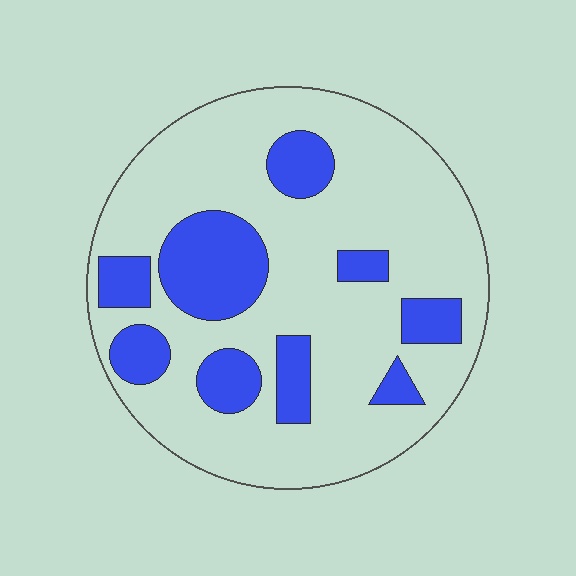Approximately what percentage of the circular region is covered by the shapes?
Approximately 25%.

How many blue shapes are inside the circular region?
9.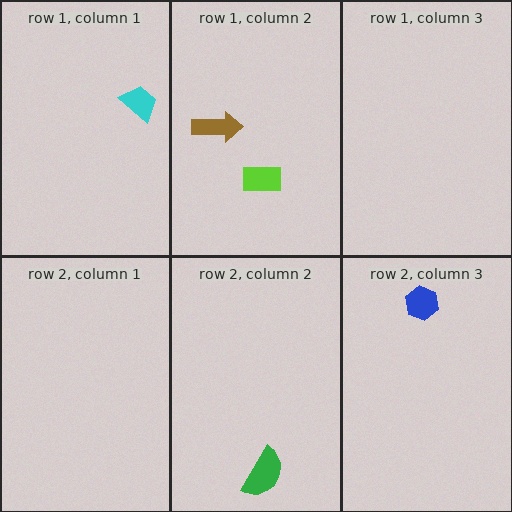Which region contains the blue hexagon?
The row 2, column 3 region.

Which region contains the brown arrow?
The row 1, column 2 region.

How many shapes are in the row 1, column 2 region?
2.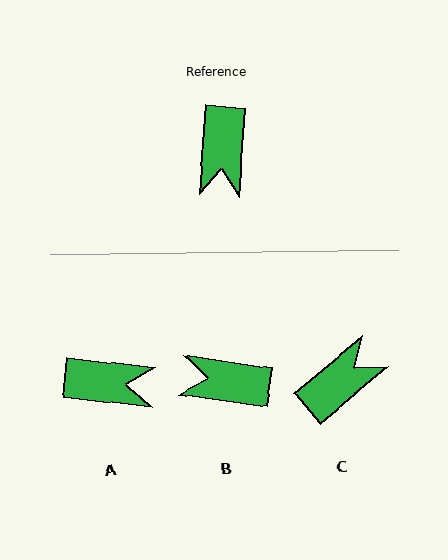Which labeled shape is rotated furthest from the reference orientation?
C, about 134 degrees away.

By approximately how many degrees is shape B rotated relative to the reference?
Approximately 94 degrees clockwise.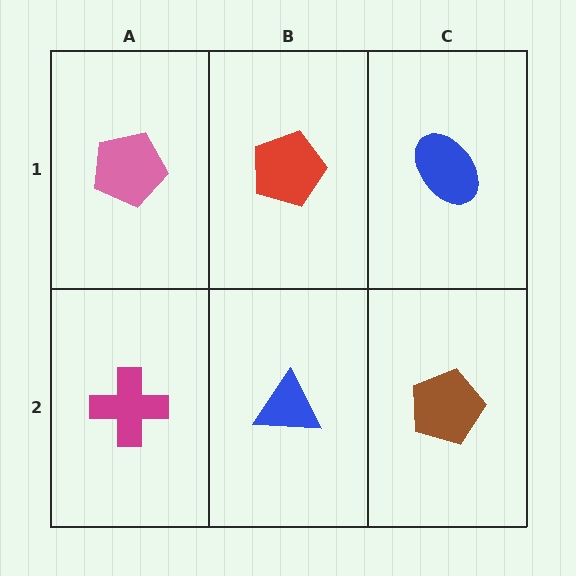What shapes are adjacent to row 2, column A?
A pink pentagon (row 1, column A), a blue triangle (row 2, column B).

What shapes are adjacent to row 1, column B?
A blue triangle (row 2, column B), a pink pentagon (row 1, column A), a blue ellipse (row 1, column C).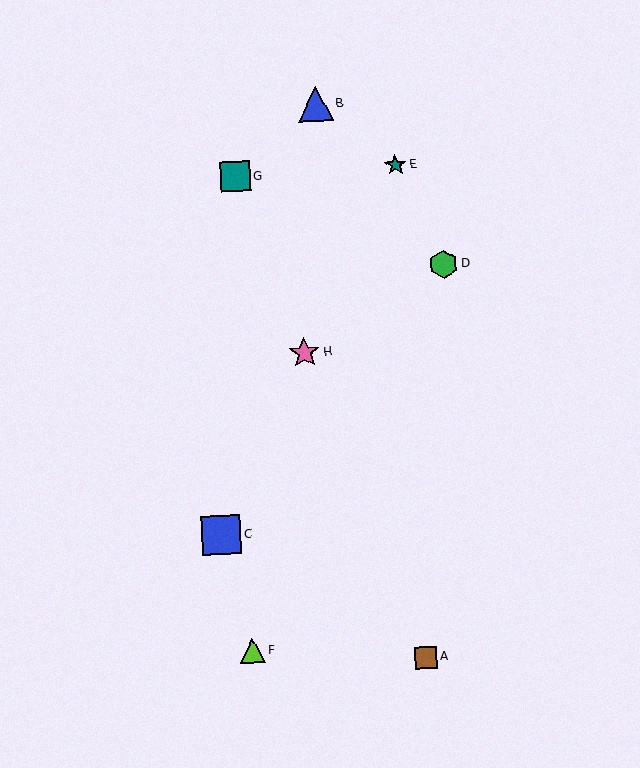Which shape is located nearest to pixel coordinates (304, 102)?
The blue triangle (labeled B) at (316, 104) is nearest to that location.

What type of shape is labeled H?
Shape H is a pink star.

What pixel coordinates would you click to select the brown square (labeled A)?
Click at (426, 658) to select the brown square A.